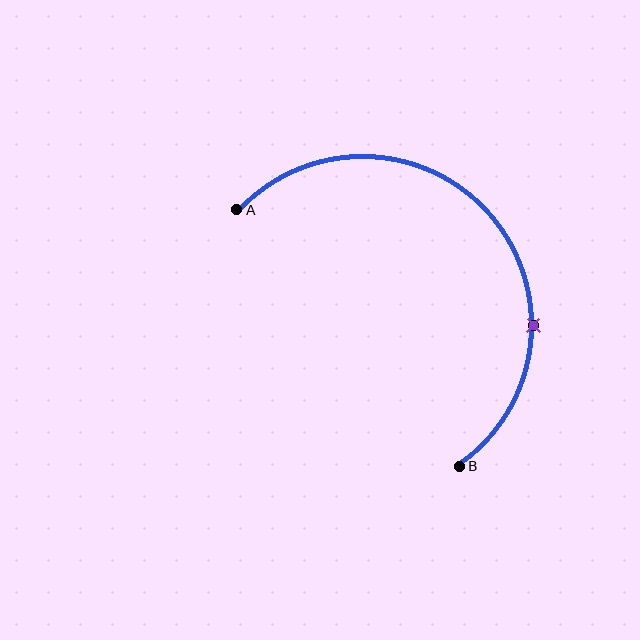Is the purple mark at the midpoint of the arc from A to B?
No. The purple mark lies on the arc but is closer to endpoint B. The arc midpoint would be at the point on the curve equidistant along the arc from both A and B.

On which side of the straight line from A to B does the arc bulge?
The arc bulges above and to the right of the straight line connecting A and B.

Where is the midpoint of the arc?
The arc midpoint is the point on the curve farthest from the straight line joining A and B. It sits above and to the right of that line.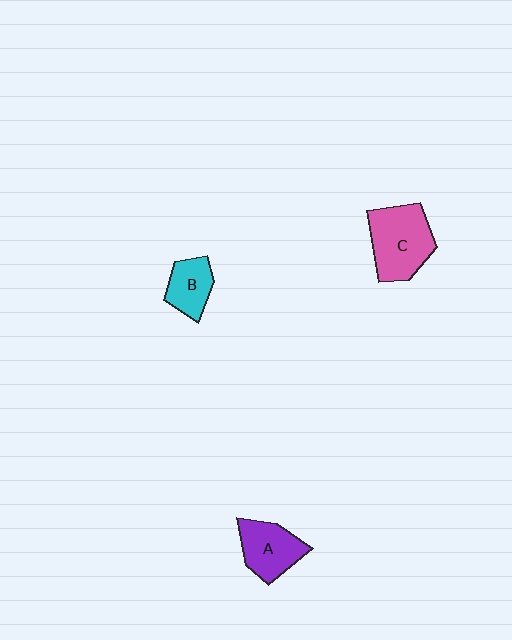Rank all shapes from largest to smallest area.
From largest to smallest: C (pink), A (purple), B (cyan).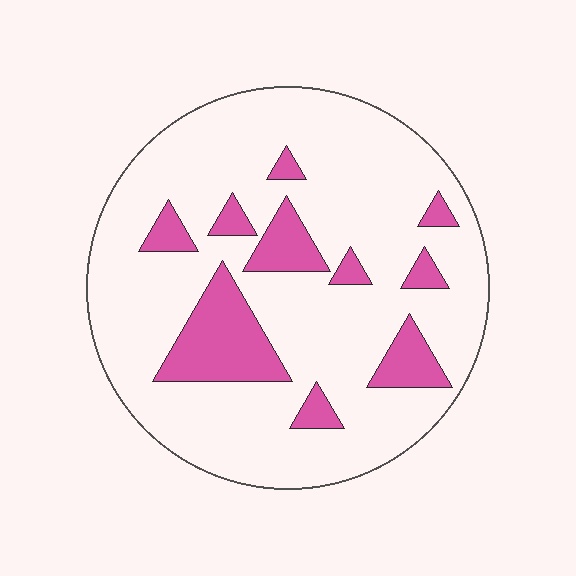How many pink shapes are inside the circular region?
10.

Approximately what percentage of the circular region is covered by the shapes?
Approximately 20%.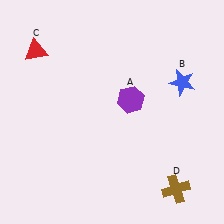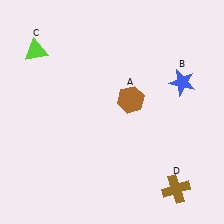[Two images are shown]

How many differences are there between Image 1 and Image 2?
There are 2 differences between the two images.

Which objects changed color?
A changed from purple to brown. C changed from red to lime.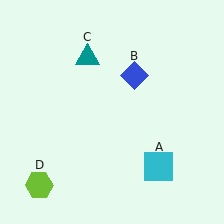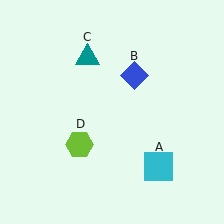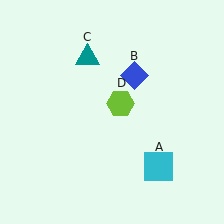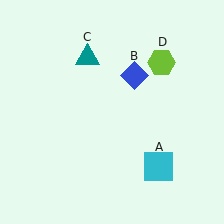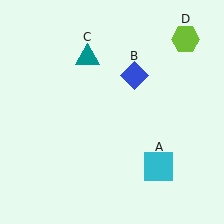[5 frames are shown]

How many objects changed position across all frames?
1 object changed position: lime hexagon (object D).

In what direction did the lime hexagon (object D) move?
The lime hexagon (object D) moved up and to the right.